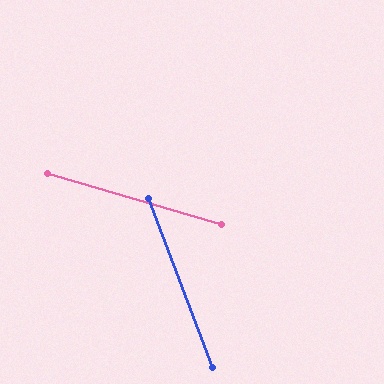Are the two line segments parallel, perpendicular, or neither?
Neither parallel nor perpendicular — they differ by about 53°.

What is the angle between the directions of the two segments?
Approximately 53 degrees.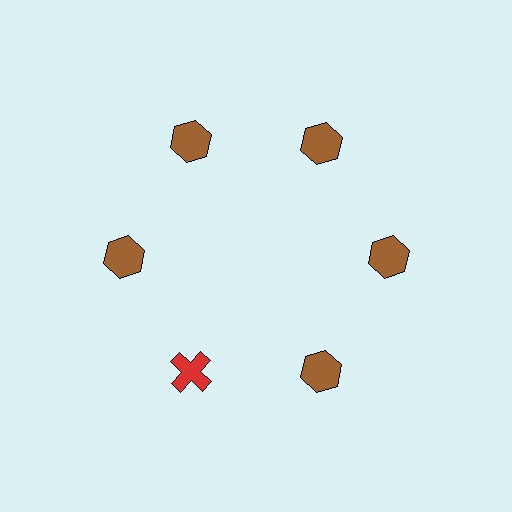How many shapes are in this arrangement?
There are 6 shapes arranged in a ring pattern.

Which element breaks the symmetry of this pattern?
The red cross at roughly the 7 o'clock position breaks the symmetry. All other shapes are brown hexagons.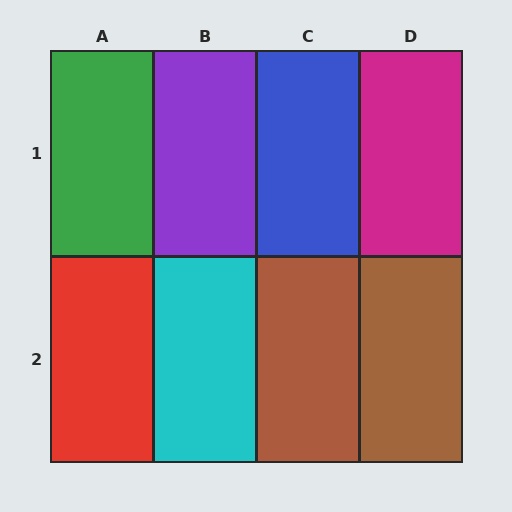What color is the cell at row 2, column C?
Brown.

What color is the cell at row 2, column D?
Brown.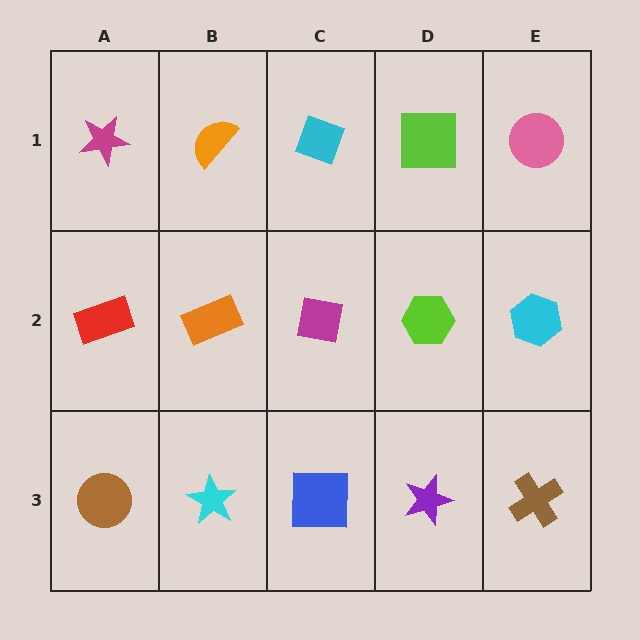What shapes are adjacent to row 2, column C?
A cyan diamond (row 1, column C), a blue square (row 3, column C), an orange rectangle (row 2, column B), a lime hexagon (row 2, column D).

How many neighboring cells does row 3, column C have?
3.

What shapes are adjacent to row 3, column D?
A lime hexagon (row 2, column D), a blue square (row 3, column C), a brown cross (row 3, column E).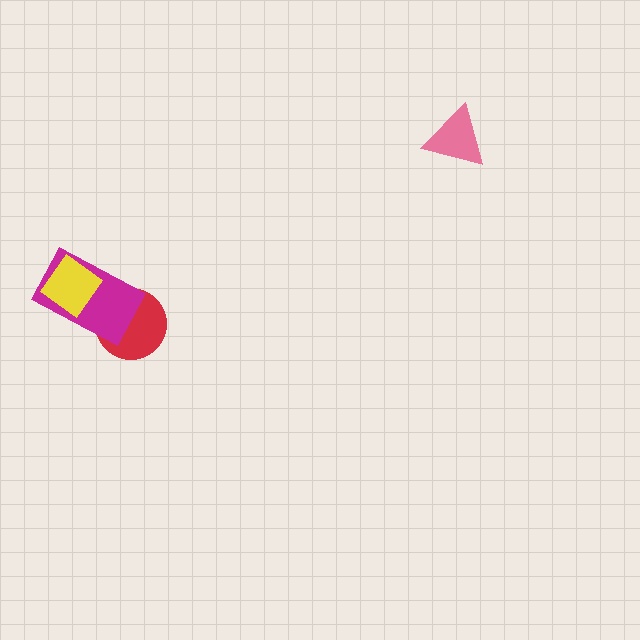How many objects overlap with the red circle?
1 object overlaps with the red circle.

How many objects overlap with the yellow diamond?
1 object overlaps with the yellow diamond.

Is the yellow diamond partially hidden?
No, no other shape covers it.